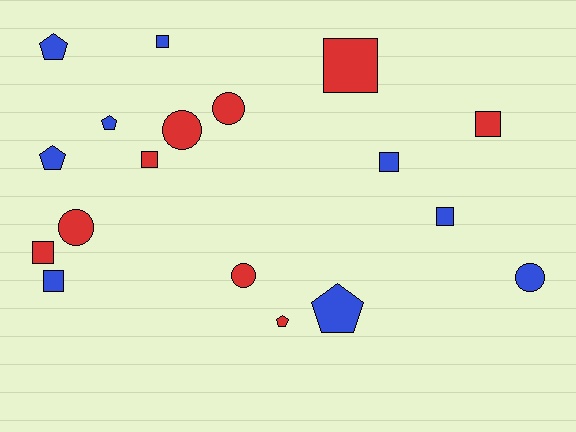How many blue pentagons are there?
There are 4 blue pentagons.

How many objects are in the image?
There are 18 objects.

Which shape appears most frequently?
Square, with 8 objects.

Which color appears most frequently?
Blue, with 9 objects.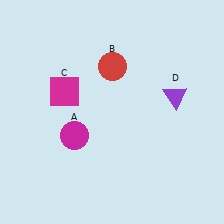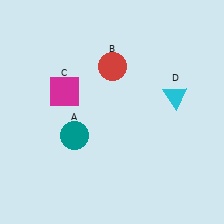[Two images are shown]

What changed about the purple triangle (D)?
In Image 1, D is purple. In Image 2, it changed to cyan.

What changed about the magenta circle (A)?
In Image 1, A is magenta. In Image 2, it changed to teal.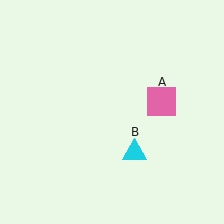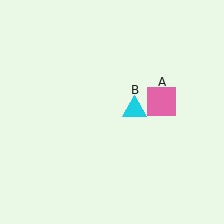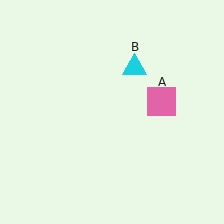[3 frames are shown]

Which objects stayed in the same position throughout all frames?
Pink square (object A) remained stationary.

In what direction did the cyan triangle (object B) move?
The cyan triangle (object B) moved up.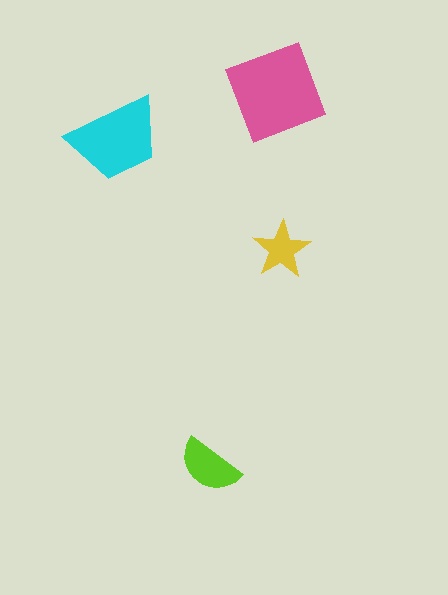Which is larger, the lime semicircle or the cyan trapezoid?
The cyan trapezoid.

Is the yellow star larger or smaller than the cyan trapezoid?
Smaller.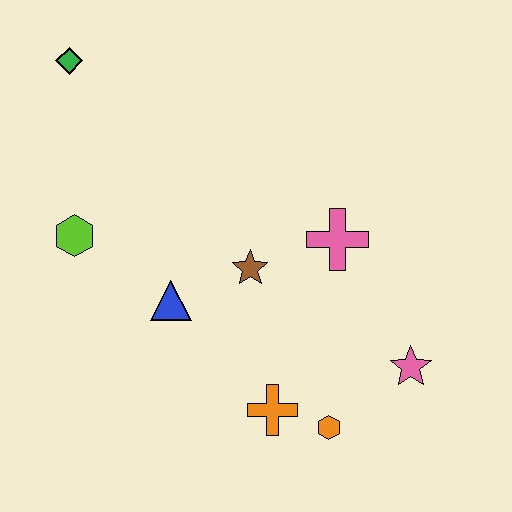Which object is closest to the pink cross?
The brown star is closest to the pink cross.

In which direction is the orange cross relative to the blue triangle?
The orange cross is below the blue triangle.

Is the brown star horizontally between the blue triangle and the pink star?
Yes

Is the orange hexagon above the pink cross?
No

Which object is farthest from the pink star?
The green diamond is farthest from the pink star.